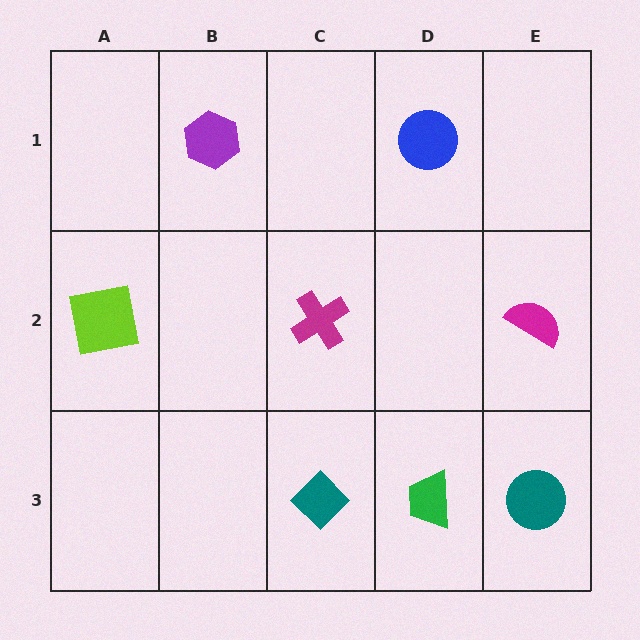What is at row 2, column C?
A magenta cross.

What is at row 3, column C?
A teal diamond.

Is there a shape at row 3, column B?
No, that cell is empty.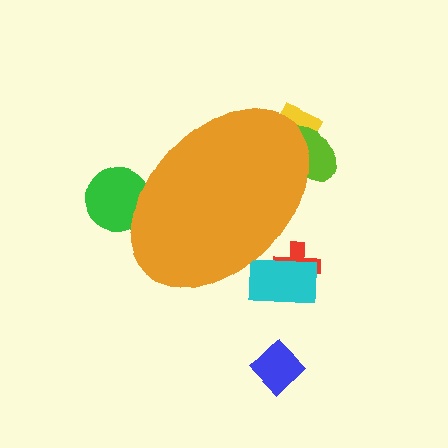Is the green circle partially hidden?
Yes, the green circle is partially hidden behind the orange ellipse.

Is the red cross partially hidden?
Yes, the red cross is partially hidden behind the orange ellipse.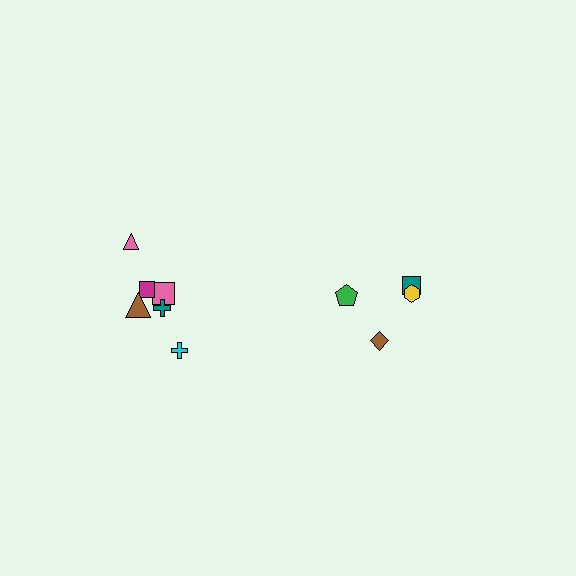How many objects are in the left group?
There are 6 objects.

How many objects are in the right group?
There are 4 objects.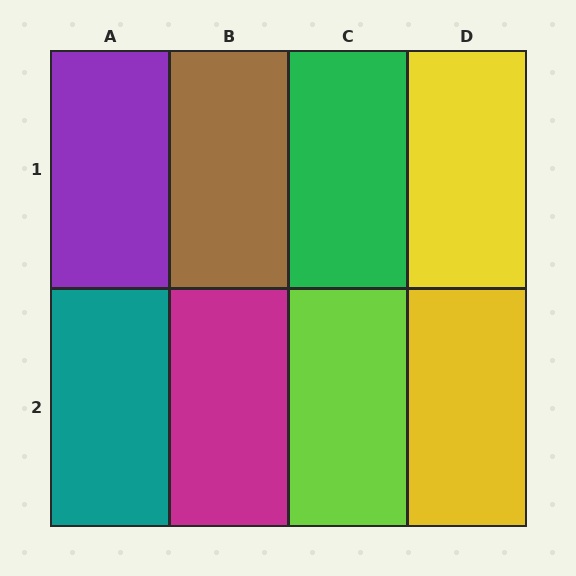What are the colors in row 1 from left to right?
Purple, brown, green, yellow.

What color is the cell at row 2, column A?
Teal.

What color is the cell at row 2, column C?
Lime.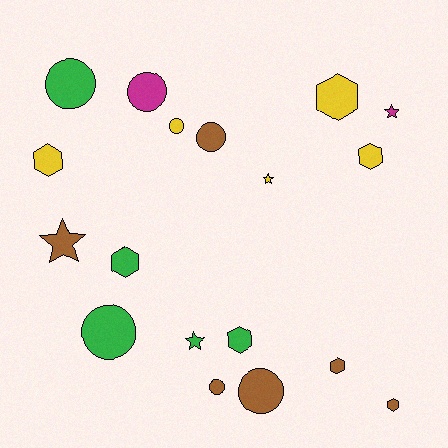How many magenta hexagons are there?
There are no magenta hexagons.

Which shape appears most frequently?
Circle, with 7 objects.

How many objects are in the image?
There are 18 objects.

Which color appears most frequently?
Brown, with 6 objects.